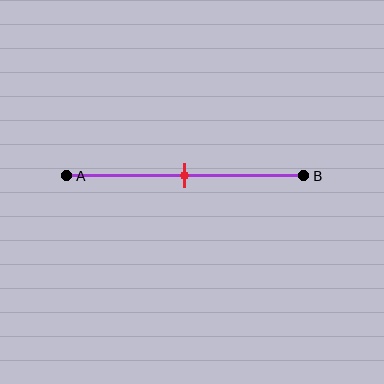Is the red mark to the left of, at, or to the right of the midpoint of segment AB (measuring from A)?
The red mark is approximately at the midpoint of segment AB.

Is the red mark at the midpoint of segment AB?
Yes, the mark is approximately at the midpoint.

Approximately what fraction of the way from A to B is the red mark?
The red mark is approximately 50% of the way from A to B.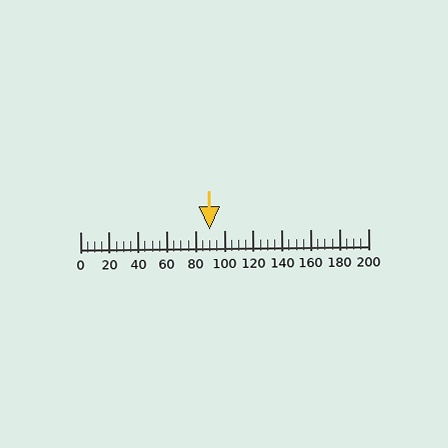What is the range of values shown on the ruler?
The ruler shows values from 0 to 200.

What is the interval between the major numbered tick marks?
The major tick marks are spaced 20 units apart.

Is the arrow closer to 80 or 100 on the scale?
The arrow is closer to 100.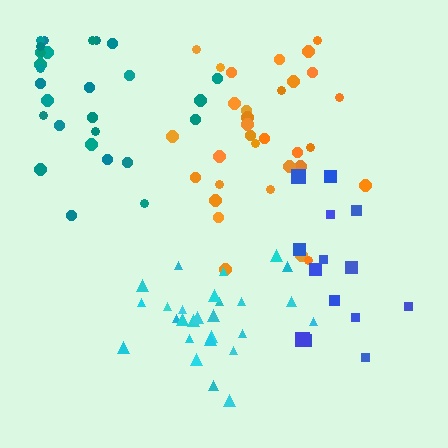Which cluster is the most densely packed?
Cyan.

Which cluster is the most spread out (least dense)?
Blue.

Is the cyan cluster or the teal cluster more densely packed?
Cyan.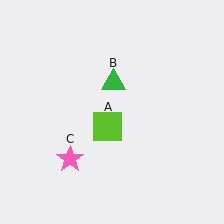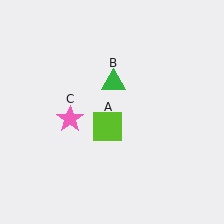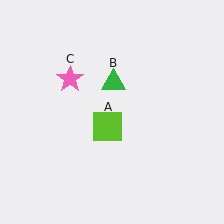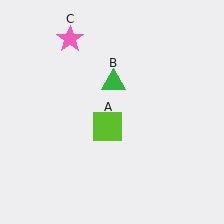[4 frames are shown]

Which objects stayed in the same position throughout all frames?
Lime square (object A) and green triangle (object B) remained stationary.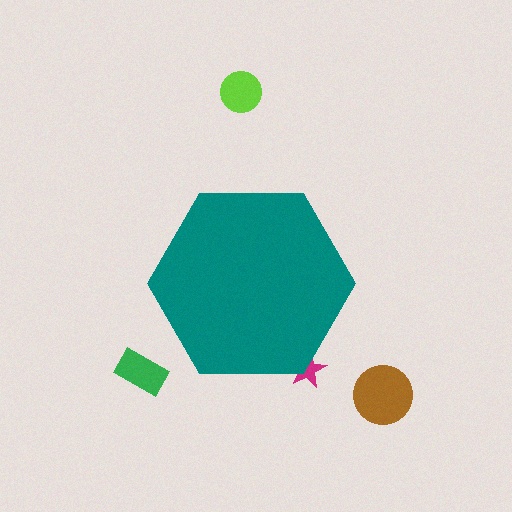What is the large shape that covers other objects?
A teal hexagon.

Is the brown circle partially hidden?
No, the brown circle is fully visible.